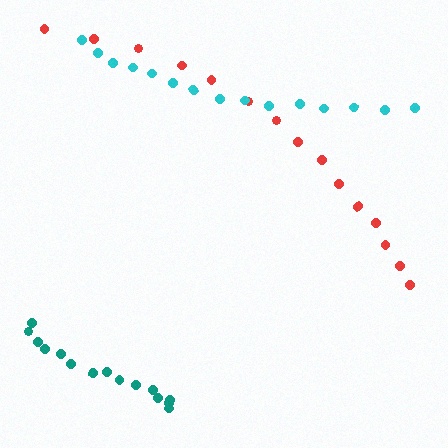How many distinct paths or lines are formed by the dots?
There are 3 distinct paths.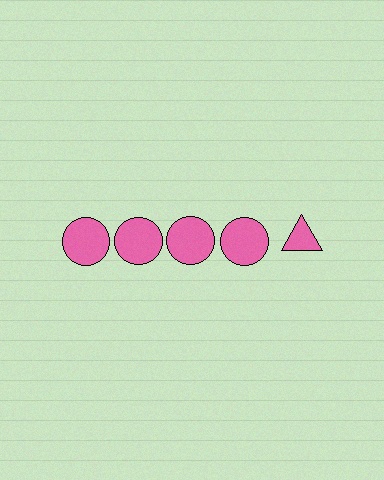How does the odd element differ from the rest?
It has a different shape: triangle instead of circle.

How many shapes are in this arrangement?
There are 5 shapes arranged in a grid pattern.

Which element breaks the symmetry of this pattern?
The pink triangle in the top row, rightmost column breaks the symmetry. All other shapes are pink circles.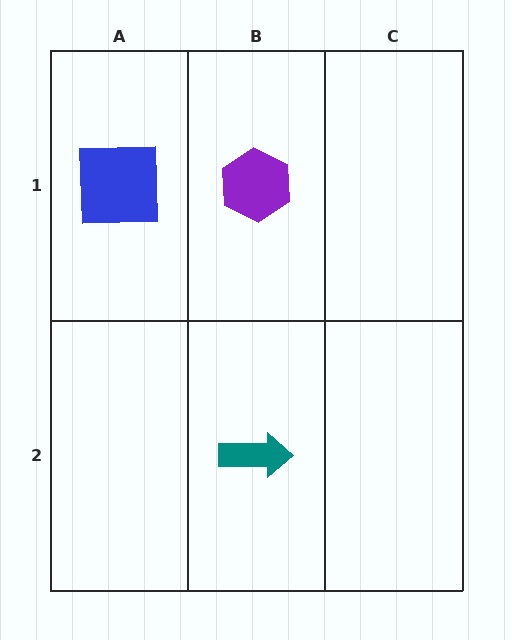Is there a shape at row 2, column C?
No, that cell is empty.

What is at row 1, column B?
A purple hexagon.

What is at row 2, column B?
A teal arrow.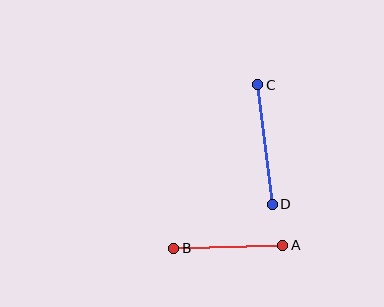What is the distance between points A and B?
The distance is approximately 109 pixels.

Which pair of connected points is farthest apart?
Points C and D are farthest apart.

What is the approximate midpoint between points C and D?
The midpoint is at approximately (265, 145) pixels.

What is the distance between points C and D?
The distance is approximately 121 pixels.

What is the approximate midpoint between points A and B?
The midpoint is at approximately (228, 247) pixels.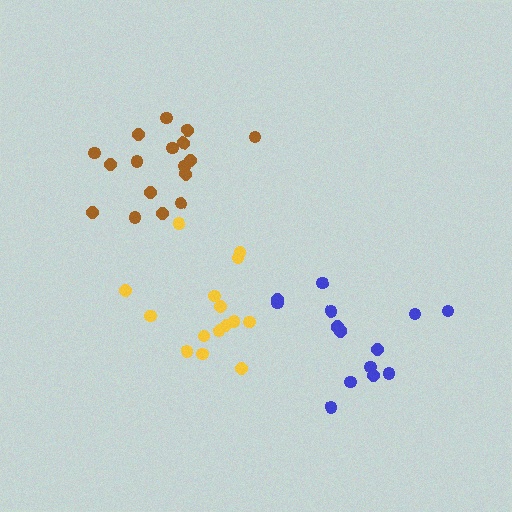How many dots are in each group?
Group 1: 14 dots, Group 2: 15 dots, Group 3: 17 dots (46 total).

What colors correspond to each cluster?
The clusters are colored: blue, yellow, brown.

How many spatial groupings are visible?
There are 3 spatial groupings.